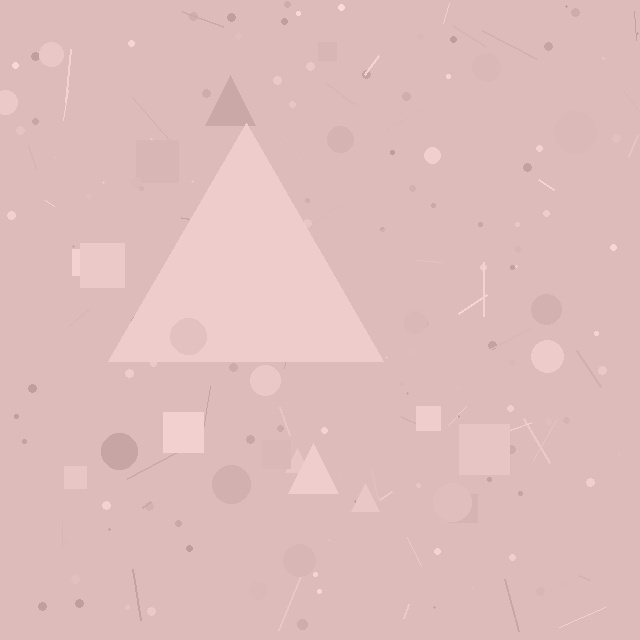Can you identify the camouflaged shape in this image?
The camouflaged shape is a triangle.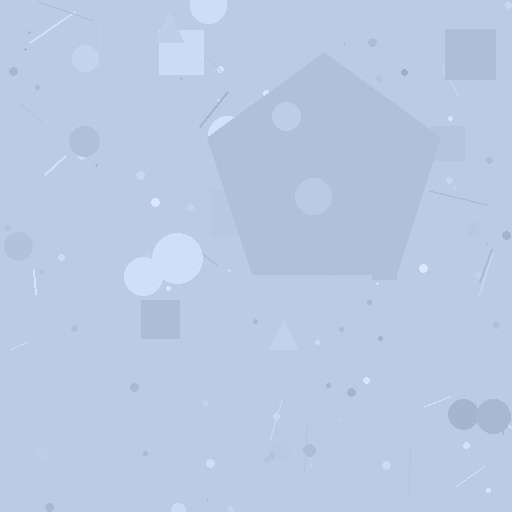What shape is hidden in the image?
A pentagon is hidden in the image.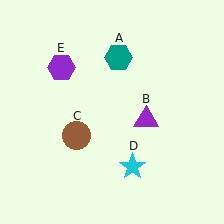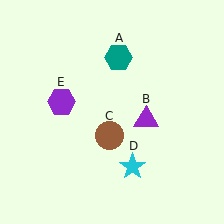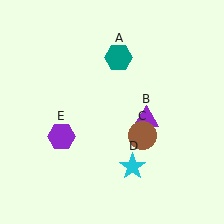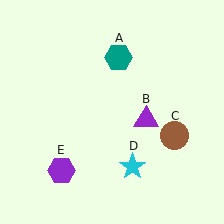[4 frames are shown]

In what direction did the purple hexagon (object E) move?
The purple hexagon (object E) moved down.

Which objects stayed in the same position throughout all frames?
Teal hexagon (object A) and purple triangle (object B) and cyan star (object D) remained stationary.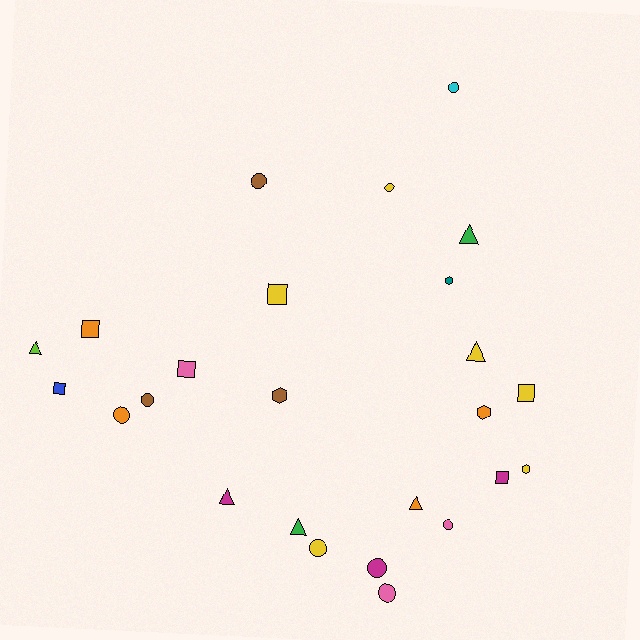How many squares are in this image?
There are 6 squares.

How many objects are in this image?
There are 25 objects.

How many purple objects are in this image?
There are no purple objects.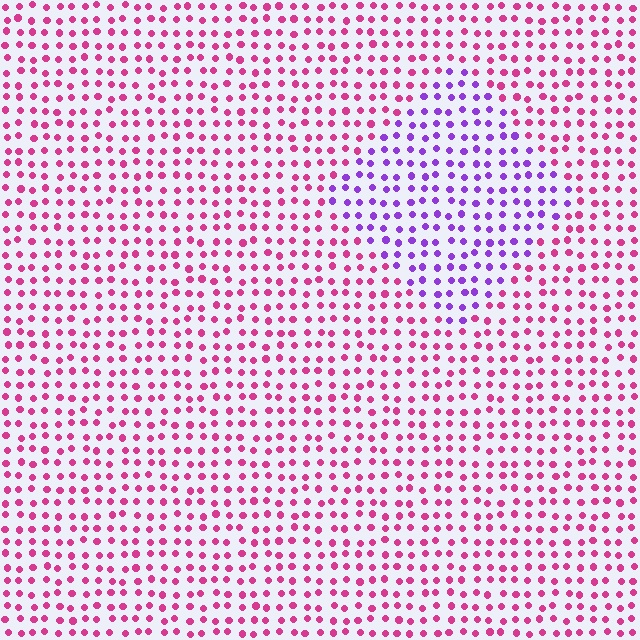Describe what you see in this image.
The image is filled with small magenta elements in a uniform arrangement. A diamond-shaped region is visible where the elements are tinted to a slightly different hue, forming a subtle color boundary.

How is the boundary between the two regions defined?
The boundary is defined purely by a slight shift in hue (about 53 degrees). Spacing, size, and orientation are identical on both sides.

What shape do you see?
I see a diamond.